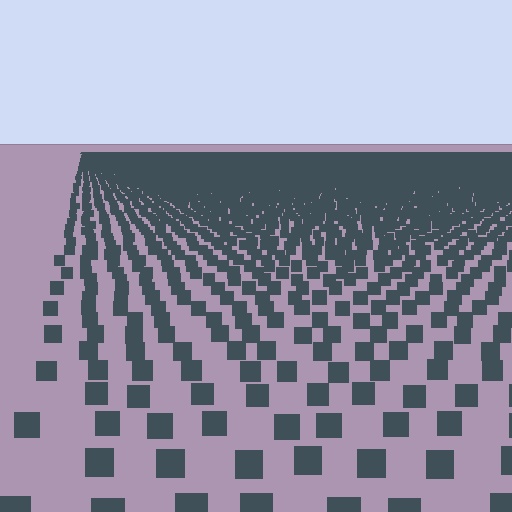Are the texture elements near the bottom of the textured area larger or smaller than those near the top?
Larger. Near the bottom, elements are closer to the viewer and appear at a bigger on-screen size.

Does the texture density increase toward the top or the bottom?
Density increases toward the top.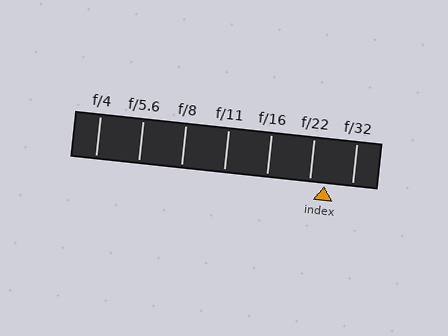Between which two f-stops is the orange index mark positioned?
The index mark is between f/22 and f/32.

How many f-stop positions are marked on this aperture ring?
There are 7 f-stop positions marked.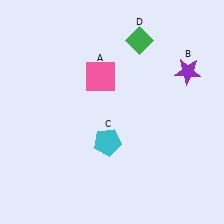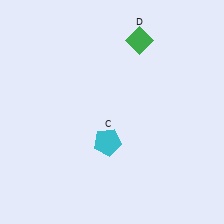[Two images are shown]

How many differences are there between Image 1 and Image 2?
There are 2 differences between the two images.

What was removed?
The pink square (A), the purple star (B) were removed in Image 2.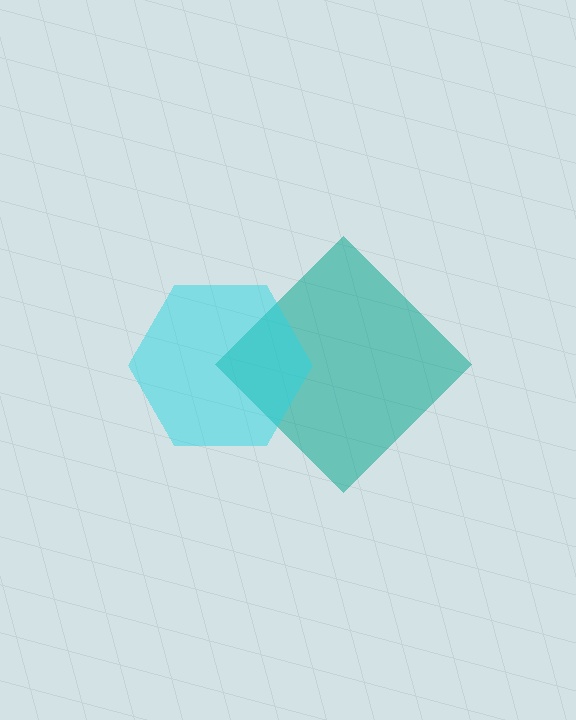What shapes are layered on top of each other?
The layered shapes are: a teal diamond, a cyan hexagon.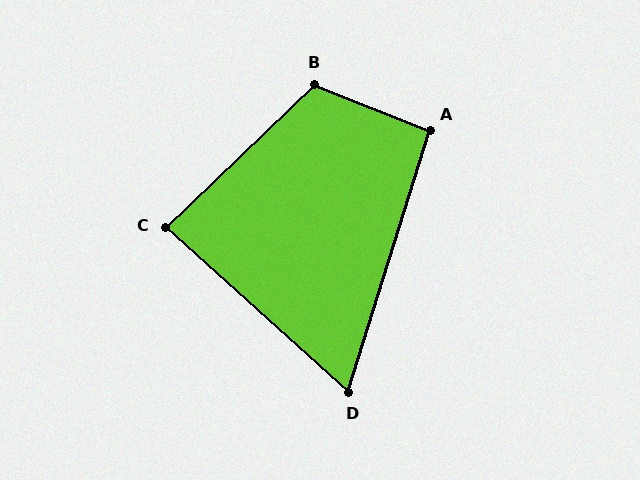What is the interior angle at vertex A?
Approximately 94 degrees (approximately right).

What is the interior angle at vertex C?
Approximately 86 degrees (approximately right).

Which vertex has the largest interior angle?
B, at approximately 115 degrees.